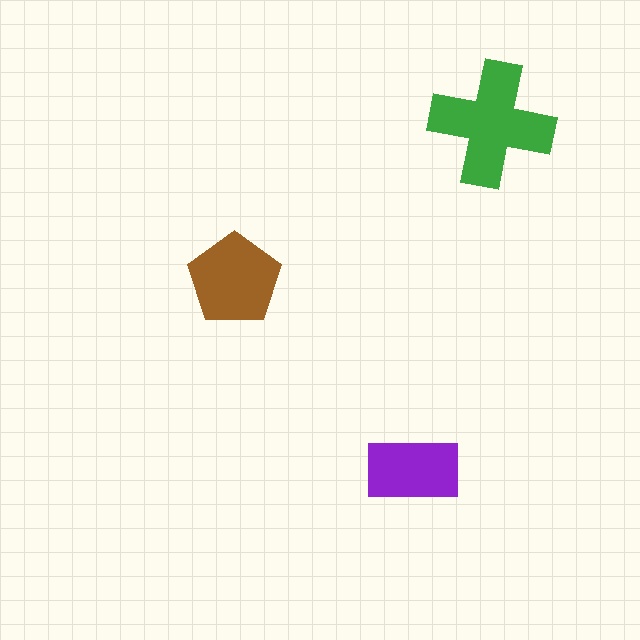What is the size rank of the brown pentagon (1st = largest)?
2nd.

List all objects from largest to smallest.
The green cross, the brown pentagon, the purple rectangle.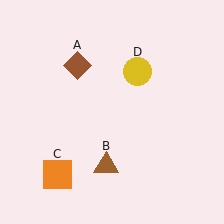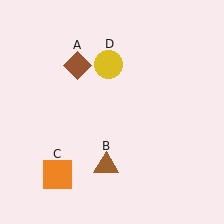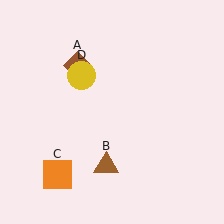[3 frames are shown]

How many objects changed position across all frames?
1 object changed position: yellow circle (object D).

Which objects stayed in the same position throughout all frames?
Brown diamond (object A) and brown triangle (object B) and orange square (object C) remained stationary.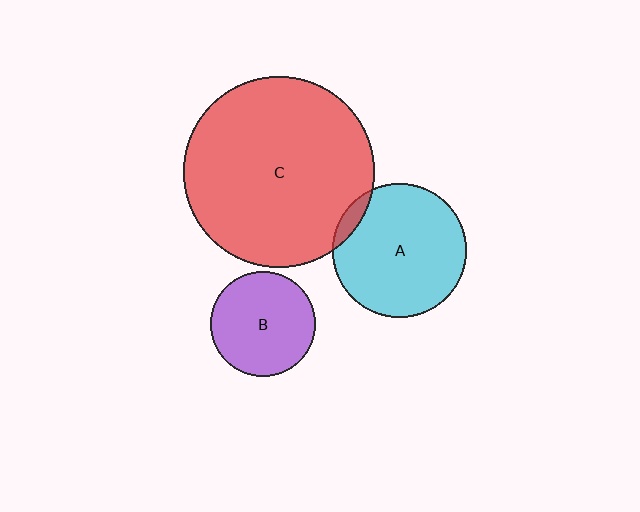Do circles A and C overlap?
Yes.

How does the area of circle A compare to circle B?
Approximately 1.6 times.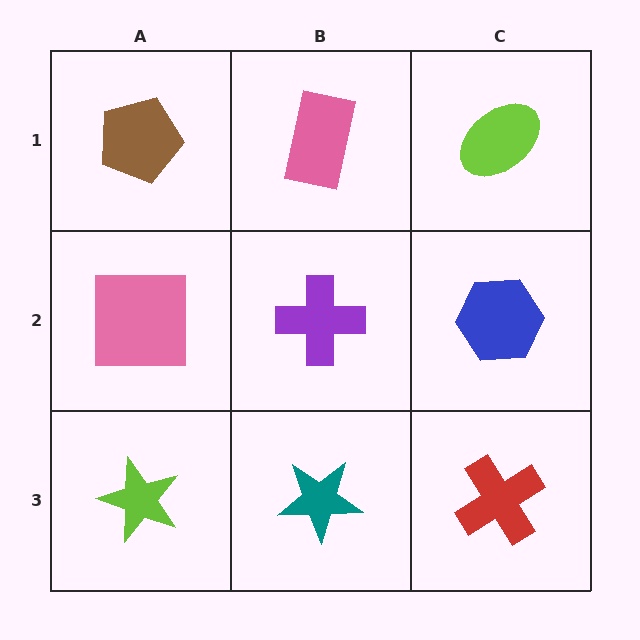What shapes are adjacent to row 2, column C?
A lime ellipse (row 1, column C), a red cross (row 3, column C), a purple cross (row 2, column B).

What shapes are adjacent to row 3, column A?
A pink square (row 2, column A), a teal star (row 3, column B).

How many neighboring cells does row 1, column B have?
3.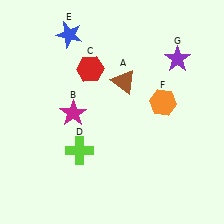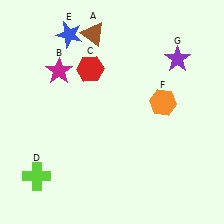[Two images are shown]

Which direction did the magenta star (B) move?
The magenta star (B) moved up.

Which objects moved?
The objects that moved are: the brown triangle (A), the magenta star (B), the lime cross (D).